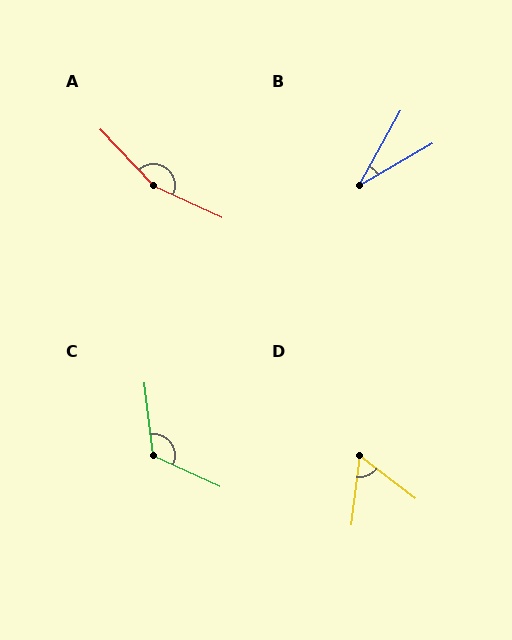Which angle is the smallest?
B, at approximately 31 degrees.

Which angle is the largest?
A, at approximately 158 degrees.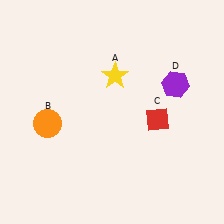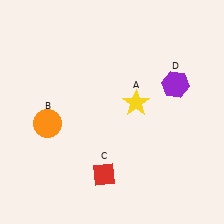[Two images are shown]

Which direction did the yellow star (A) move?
The yellow star (A) moved down.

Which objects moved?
The objects that moved are: the yellow star (A), the red diamond (C).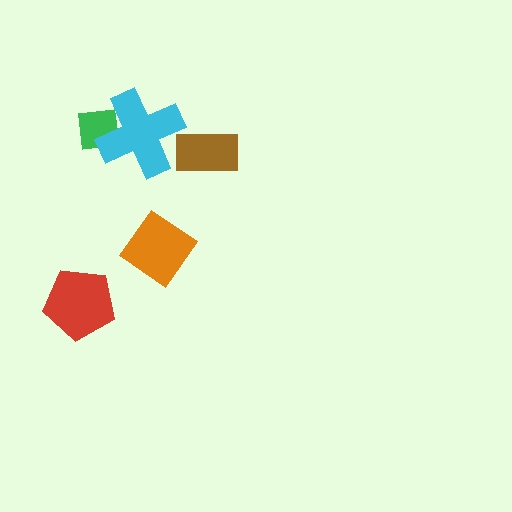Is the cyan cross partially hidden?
No, no other shape covers it.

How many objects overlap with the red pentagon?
0 objects overlap with the red pentagon.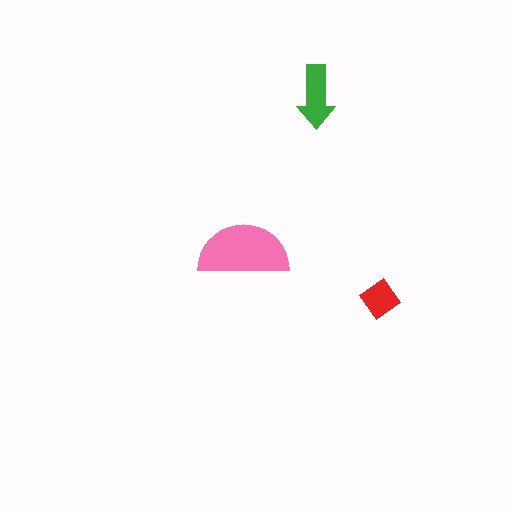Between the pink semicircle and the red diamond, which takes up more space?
The pink semicircle.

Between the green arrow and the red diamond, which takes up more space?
The green arrow.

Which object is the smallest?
The red diamond.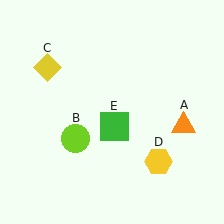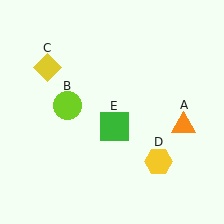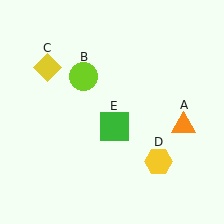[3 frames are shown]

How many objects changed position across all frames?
1 object changed position: lime circle (object B).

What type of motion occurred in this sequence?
The lime circle (object B) rotated clockwise around the center of the scene.